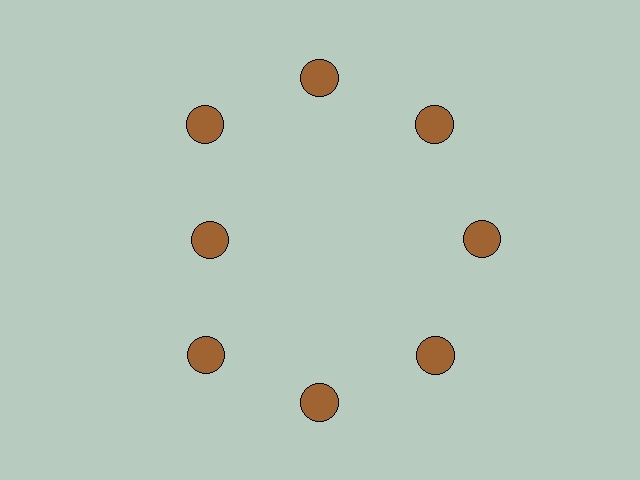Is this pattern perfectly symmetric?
No. The 8 brown circles are arranged in a ring, but one element near the 9 o'clock position is pulled inward toward the center, breaking the 8-fold rotational symmetry.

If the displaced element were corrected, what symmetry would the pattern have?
It would have 8-fold rotational symmetry — the pattern would map onto itself every 45 degrees.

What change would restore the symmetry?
The symmetry would be restored by moving it outward, back onto the ring so that all 8 circles sit at equal angles and equal distance from the center.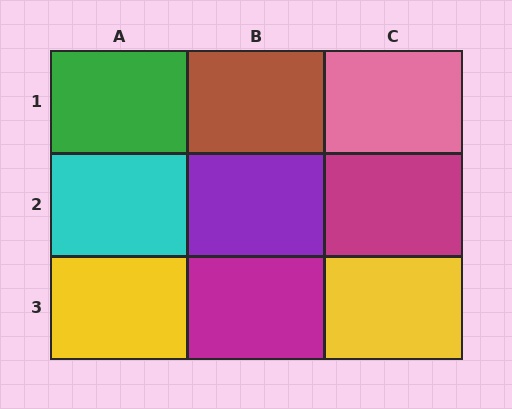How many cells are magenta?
2 cells are magenta.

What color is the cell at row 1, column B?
Brown.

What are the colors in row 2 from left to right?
Cyan, purple, magenta.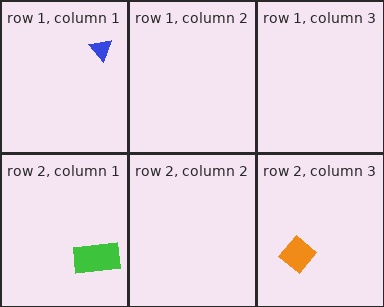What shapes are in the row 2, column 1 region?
The green rectangle.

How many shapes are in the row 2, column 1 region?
1.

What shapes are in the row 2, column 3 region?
The orange diamond.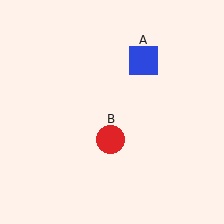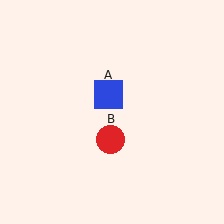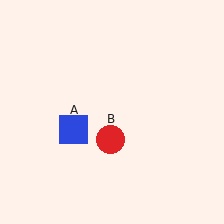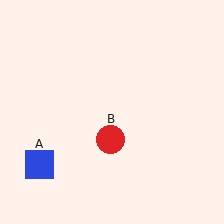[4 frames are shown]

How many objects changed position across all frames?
1 object changed position: blue square (object A).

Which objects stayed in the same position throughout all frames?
Red circle (object B) remained stationary.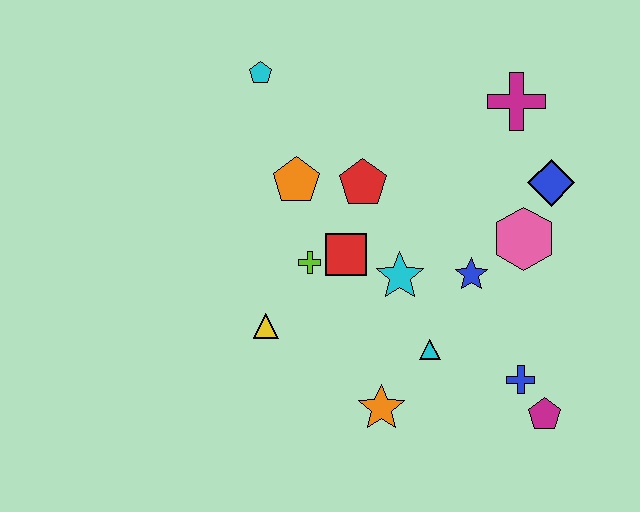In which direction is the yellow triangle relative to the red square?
The yellow triangle is to the left of the red square.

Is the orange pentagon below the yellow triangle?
No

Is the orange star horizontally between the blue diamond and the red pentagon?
Yes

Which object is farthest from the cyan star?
The cyan pentagon is farthest from the cyan star.